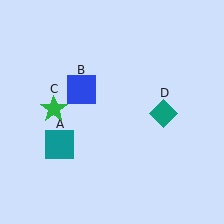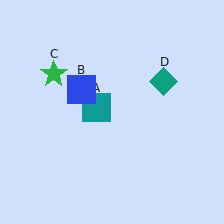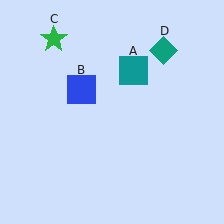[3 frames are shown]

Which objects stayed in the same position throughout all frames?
Blue square (object B) remained stationary.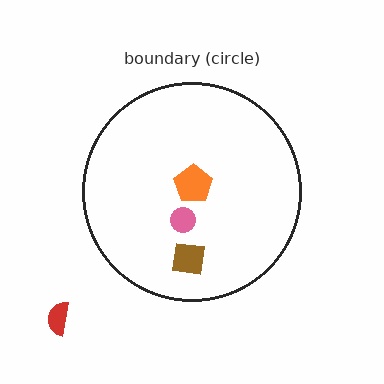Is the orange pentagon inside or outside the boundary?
Inside.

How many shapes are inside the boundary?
3 inside, 1 outside.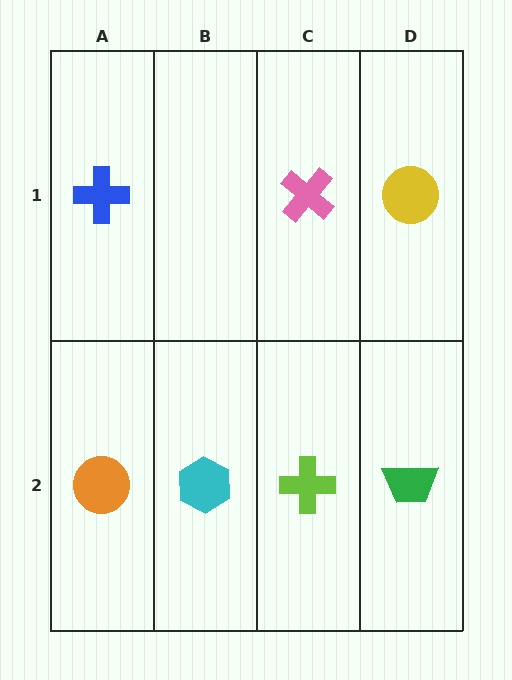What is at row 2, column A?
An orange circle.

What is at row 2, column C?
A lime cross.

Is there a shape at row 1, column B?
No, that cell is empty.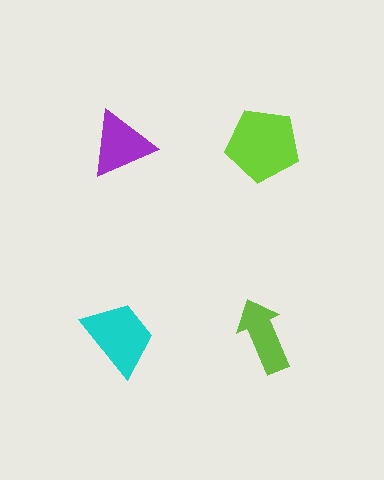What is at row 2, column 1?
A cyan trapezoid.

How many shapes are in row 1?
2 shapes.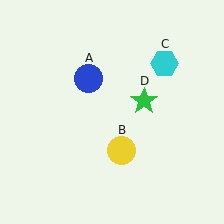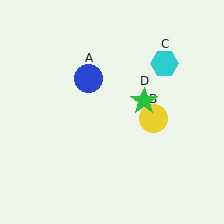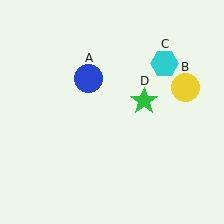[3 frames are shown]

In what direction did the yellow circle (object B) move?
The yellow circle (object B) moved up and to the right.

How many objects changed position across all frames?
1 object changed position: yellow circle (object B).